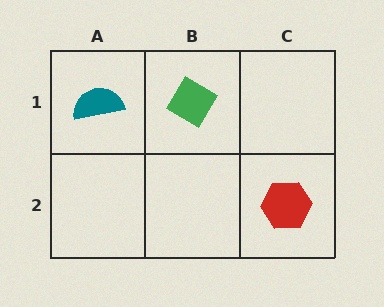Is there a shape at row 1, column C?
No, that cell is empty.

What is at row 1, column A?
A teal semicircle.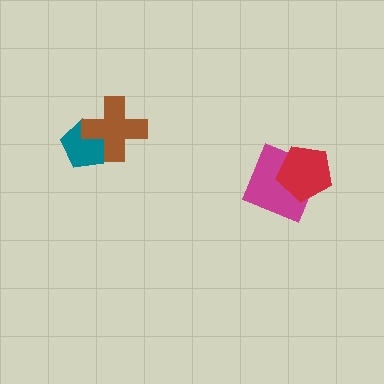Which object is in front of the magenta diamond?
The red pentagon is in front of the magenta diamond.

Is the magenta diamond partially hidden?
Yes, it is partially covered by another shape.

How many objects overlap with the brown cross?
1 object overlaps with the brown cross.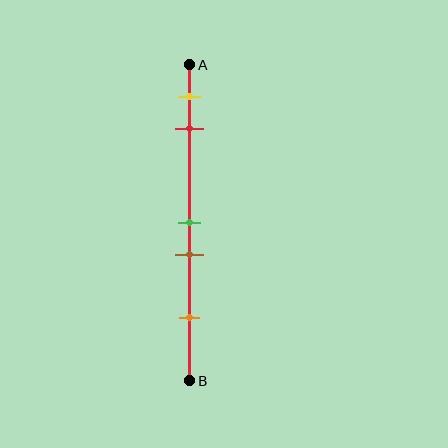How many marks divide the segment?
There are 5 marks dividing the segment.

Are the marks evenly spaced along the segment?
No, the marks are not evenly spaced.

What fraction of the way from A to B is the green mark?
The green mark is approximately 50% (0.5) of the way from A to B.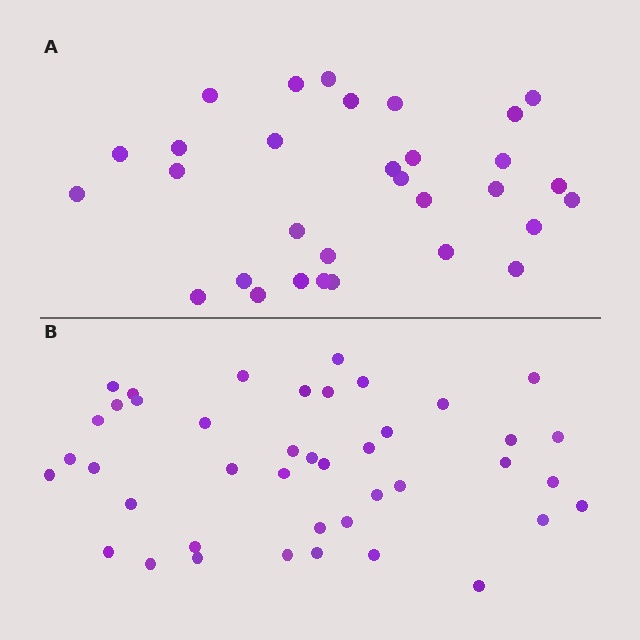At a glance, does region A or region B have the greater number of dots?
Region B (the bottom region) has more dots.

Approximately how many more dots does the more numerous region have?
Region B has roughly 12 or so more dots than region A.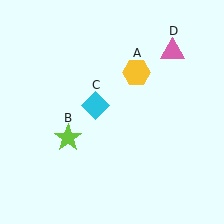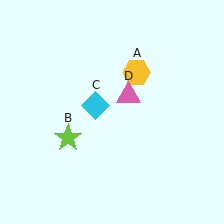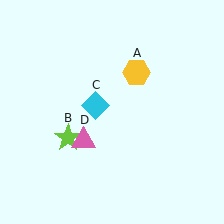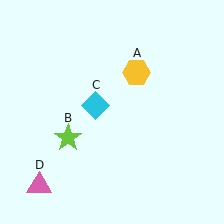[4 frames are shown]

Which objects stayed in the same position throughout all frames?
Yellow hexagon (object A) and lime star (object B) and cyan diamond (object C) remained stationary.